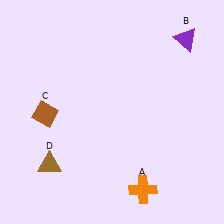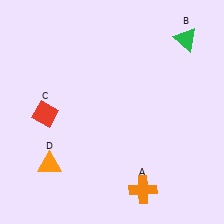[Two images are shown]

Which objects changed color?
B changed from purple to green. C changed from brown to red. D changed from brown to orange.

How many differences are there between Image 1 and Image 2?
There are 3 differences between the two images.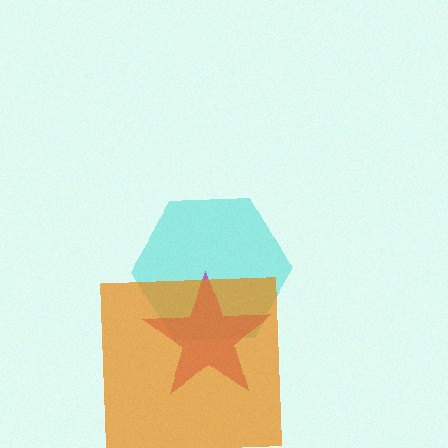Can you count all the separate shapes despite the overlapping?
Yes, there are 3 separate shapes.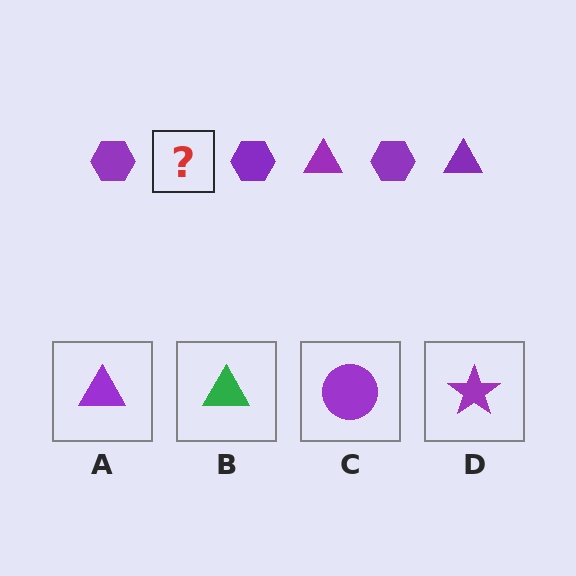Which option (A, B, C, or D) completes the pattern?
A.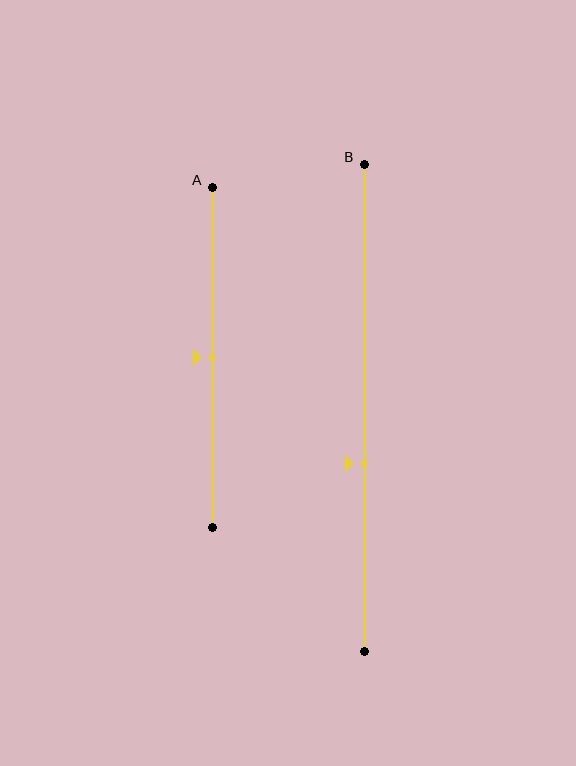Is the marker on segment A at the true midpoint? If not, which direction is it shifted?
Yes, the marker on segment A is at the true midpoint.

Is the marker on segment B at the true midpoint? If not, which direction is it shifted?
No, the marker on segment B is shifted downward by about 11% of the segment length.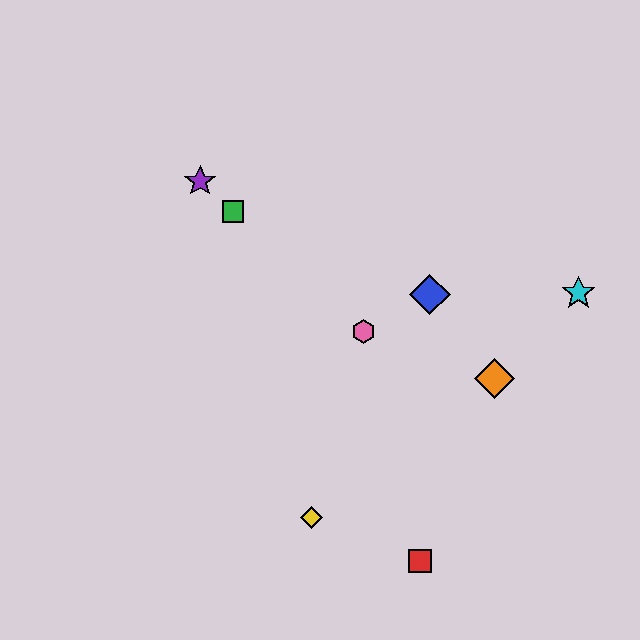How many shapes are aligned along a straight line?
3 shapes (the green square, the purple star, the pink hexagon) are aligned along a straight line.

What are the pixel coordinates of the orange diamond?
The orange diamond is at (495, 378).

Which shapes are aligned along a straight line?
The green square, the purple star, the pink hexagon are aligned along a straight line.